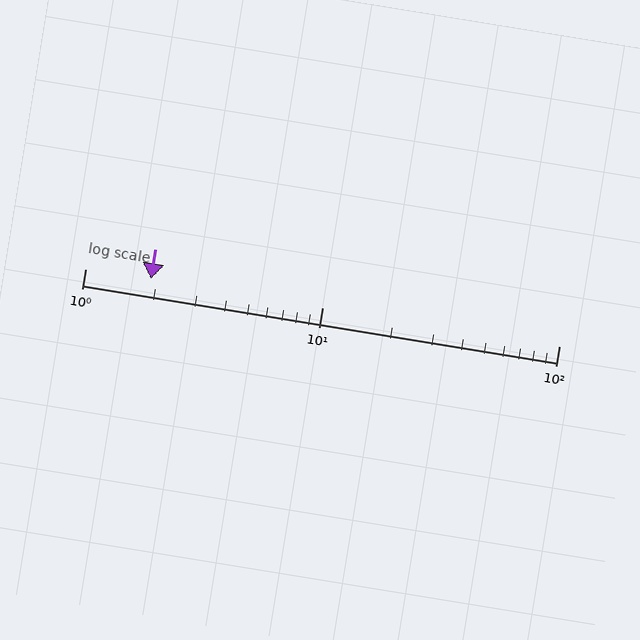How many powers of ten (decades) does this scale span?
The scale spans 2 decades, from 1 to 100.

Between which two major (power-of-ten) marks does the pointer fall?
The pointer is between 1 and 10.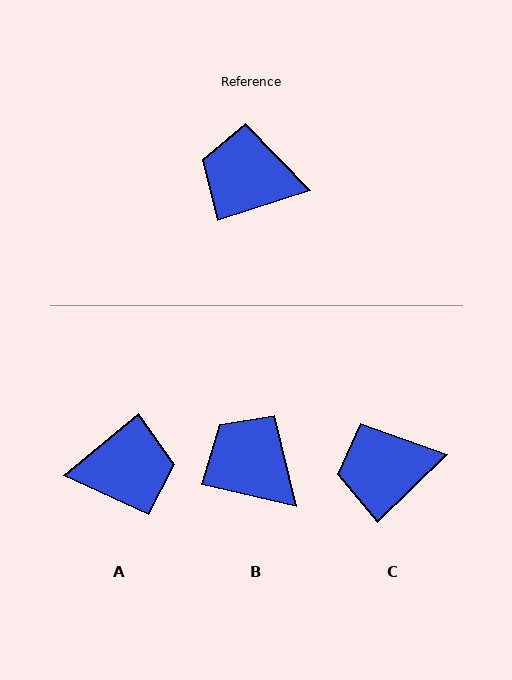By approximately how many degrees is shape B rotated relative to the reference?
Approximately 31 degrees clockwise.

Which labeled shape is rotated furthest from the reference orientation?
A, about 159 degrees away.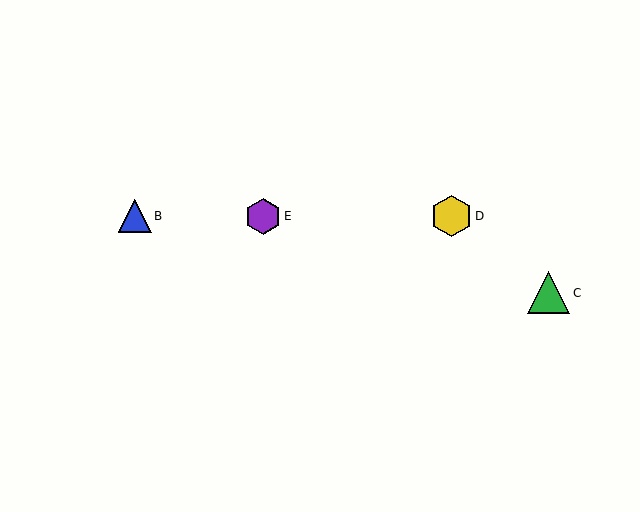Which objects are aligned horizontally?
Objects A, B, D, E are aligned horizontally.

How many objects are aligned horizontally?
4 objects (A, B, D, E) are aligned horizontally.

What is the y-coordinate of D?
Object D is at y≈216.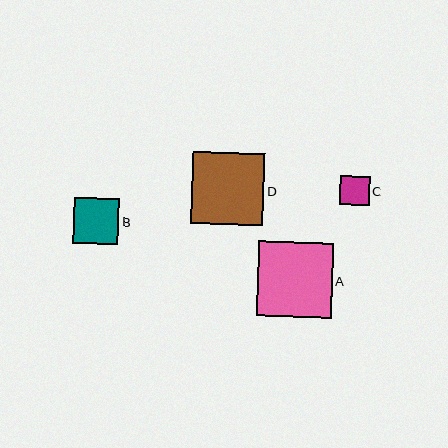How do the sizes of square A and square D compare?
Square A and square D are approximately the same size.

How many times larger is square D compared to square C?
Square D is approximately 2.4 times the size of square C.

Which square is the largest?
Square A is the largest with a size of approximately 75 pixels.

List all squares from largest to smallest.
From largest to smallest: A, D, B, C.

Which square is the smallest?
Square C is the smallest with a size of approximately 29 pixels.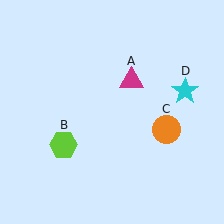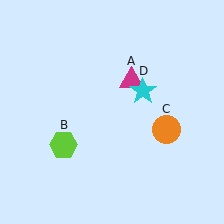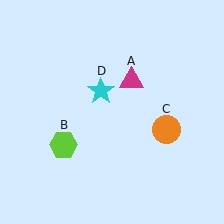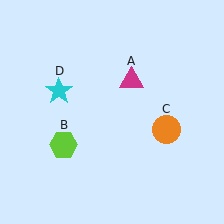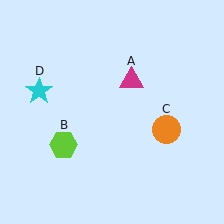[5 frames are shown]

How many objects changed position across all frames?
1 object changed position: cyan star (object D).